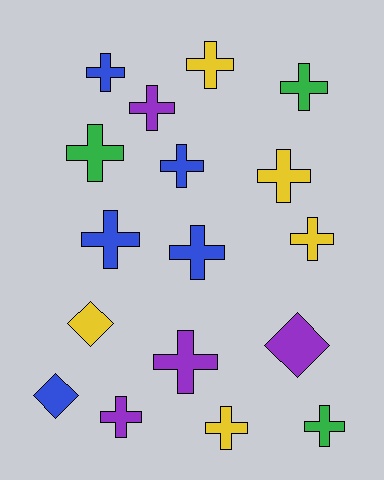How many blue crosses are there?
There are 4 blue crosses.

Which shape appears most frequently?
Cross, with 14 objects.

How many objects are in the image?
There are 17 objects.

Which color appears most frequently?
Blue, with 5 objects.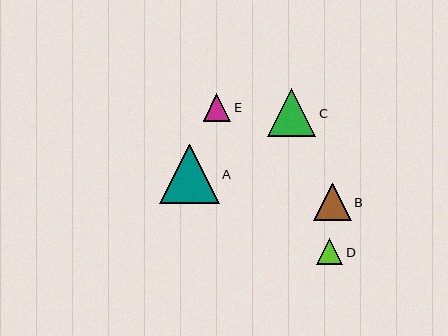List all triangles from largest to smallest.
From largest to smallest: A, C, B, E, D.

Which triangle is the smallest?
Triangle D is the smallest with a size of approximately 26 pixels.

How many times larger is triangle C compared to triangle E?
Triangle C is approximately 1.8 times the size of triangle E.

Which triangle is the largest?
Triangle A is the largest with a size of approximately 59 pixels.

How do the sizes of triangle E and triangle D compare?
Triangle E and triangle D are approximately the same size.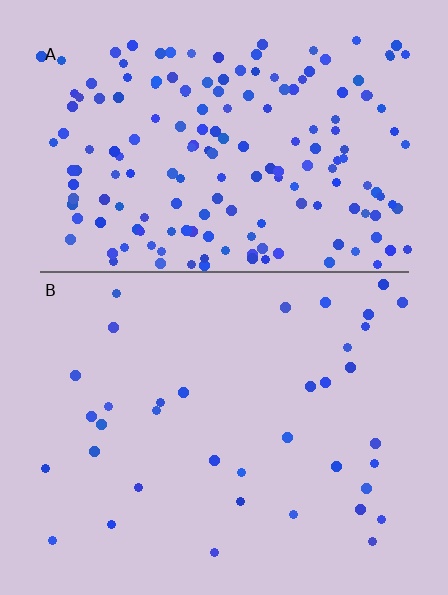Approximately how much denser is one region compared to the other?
Approximately 4.8× — region A over region B.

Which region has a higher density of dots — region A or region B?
A (the top).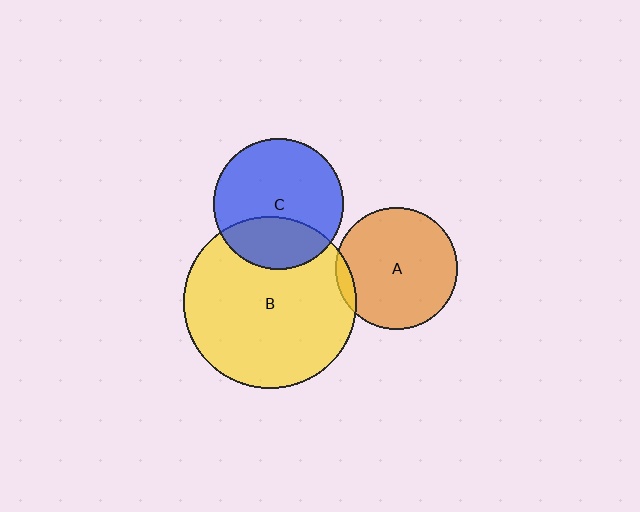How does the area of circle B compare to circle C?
Approximately 1.7 times.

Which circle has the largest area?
Circle B (yellow).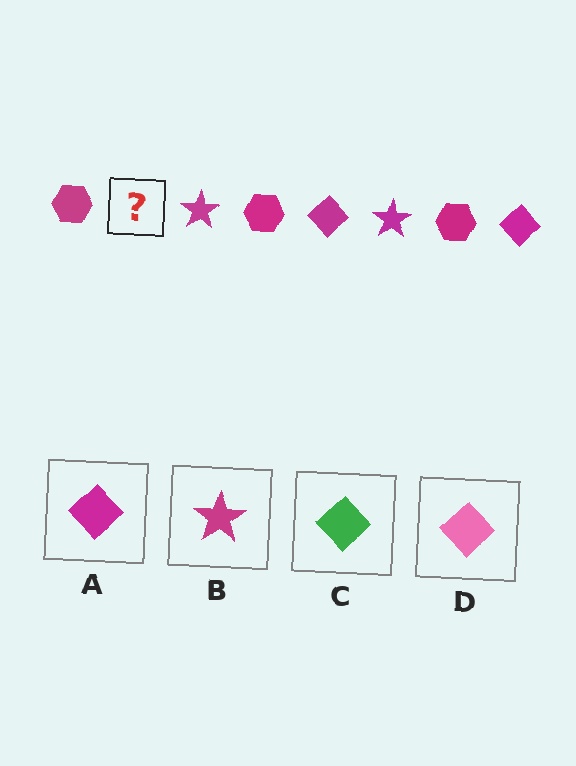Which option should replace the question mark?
Option A.